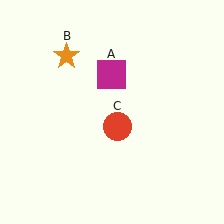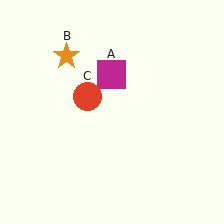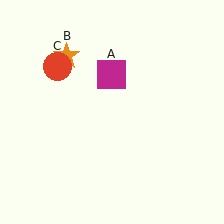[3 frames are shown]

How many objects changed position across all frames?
1 object changed position: red circle (object C).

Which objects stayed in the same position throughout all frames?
Magenta square (object A) and orange star (object B) remained stationary.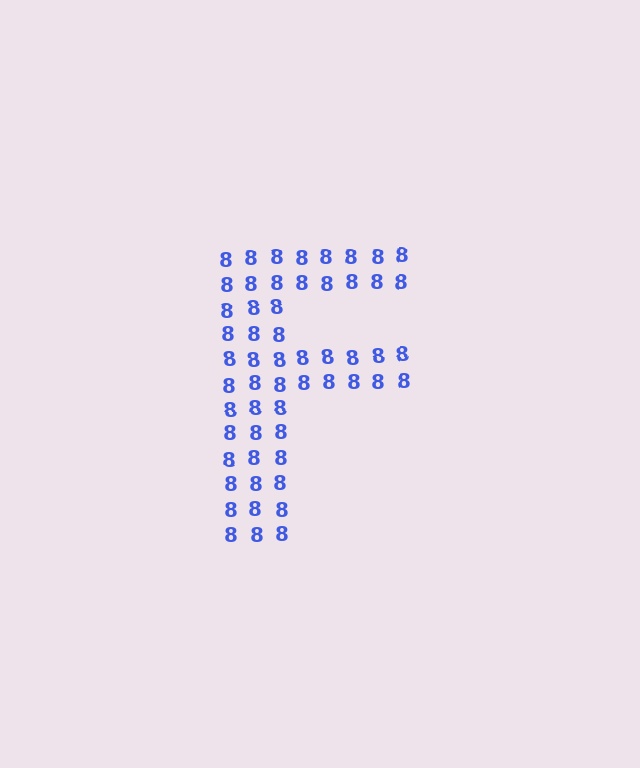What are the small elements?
The small elements are digit 8's.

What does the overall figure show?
The overall figure shows the letter F.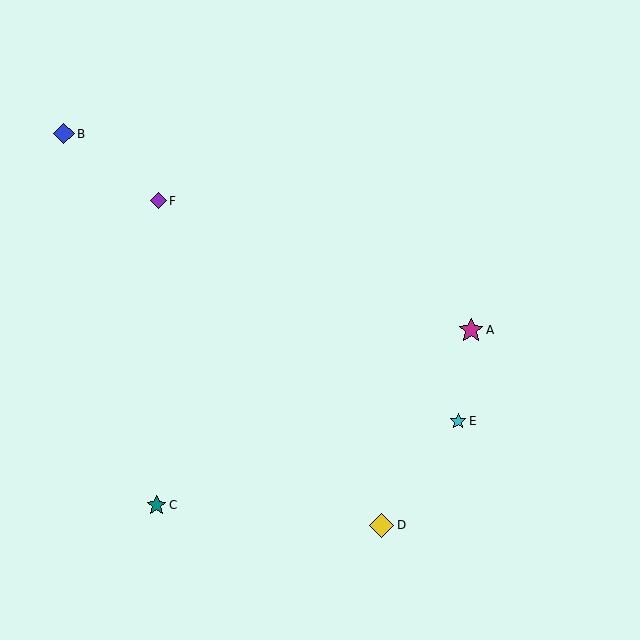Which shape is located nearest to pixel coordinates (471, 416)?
The cyan star (labeled E) at (458, 421) is nearest to that location.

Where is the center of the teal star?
The center of the teal star is at (157, 505).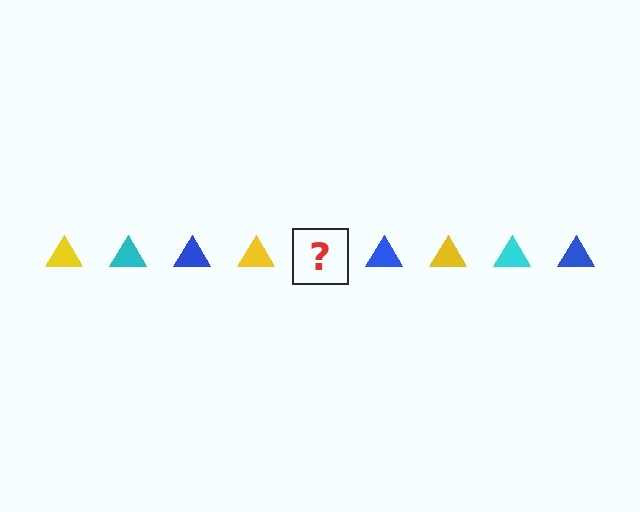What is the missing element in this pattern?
The missing element is a cyan triangle.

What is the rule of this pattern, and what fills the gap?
The rule is that the pattern cycles through yellow, cyan, blue triangles. The gap should be filled with a cyan triangle.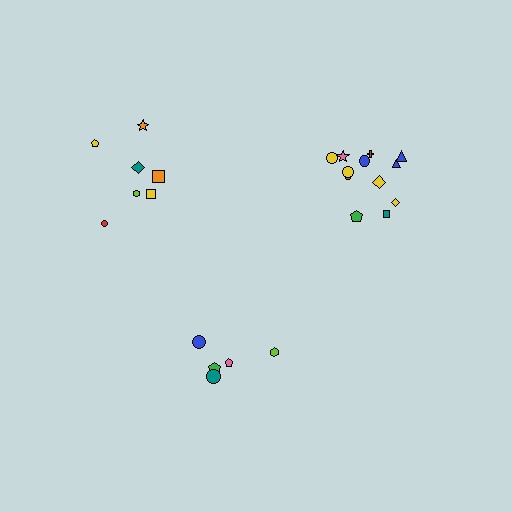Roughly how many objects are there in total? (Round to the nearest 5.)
Roughly 25 objects in total.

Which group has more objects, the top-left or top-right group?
The top-right group.